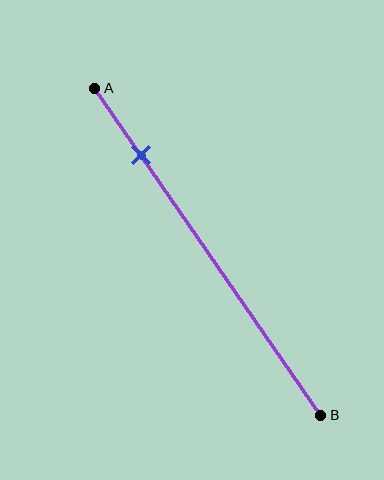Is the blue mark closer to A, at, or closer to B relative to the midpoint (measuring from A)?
The blue mark is closer to point A than the midpoint of segment AB.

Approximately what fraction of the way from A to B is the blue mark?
The blue mark is approximately 20% of the way from A to B.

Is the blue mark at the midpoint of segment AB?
No, the mark is at about 20% from A, not at the 50% midpoint.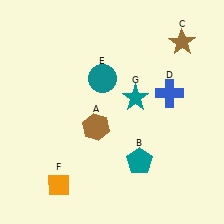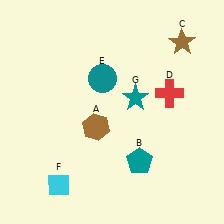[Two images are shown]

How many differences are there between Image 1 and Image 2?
There are 2 differences between the two images.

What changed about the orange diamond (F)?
In Image 1, F is orange. In Image 2, it changed to cyan.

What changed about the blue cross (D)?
In Image 1, D is blue. In Image 2, it changed to red.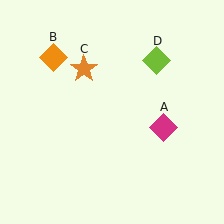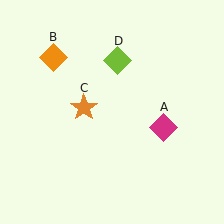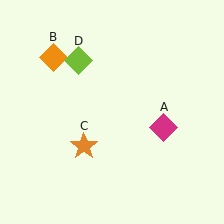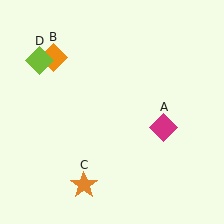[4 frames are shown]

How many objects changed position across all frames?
2 objects changed position: orange star (object C), lime diamond (object D).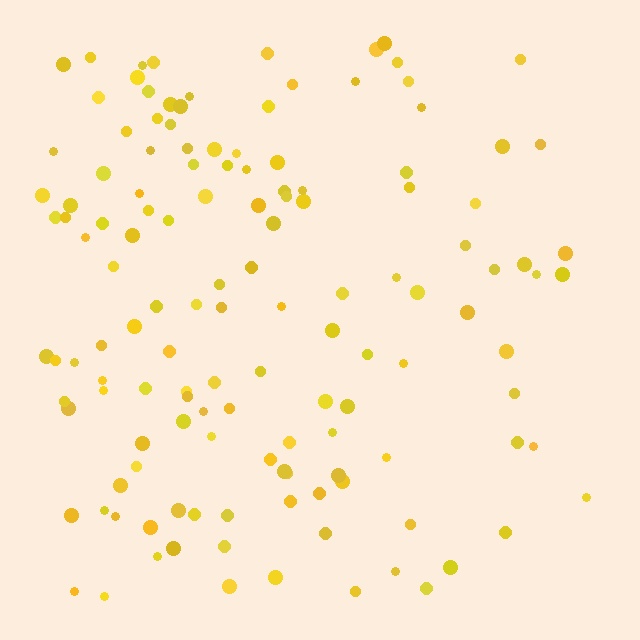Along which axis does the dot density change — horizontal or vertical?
Horizontal.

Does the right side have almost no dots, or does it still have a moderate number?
Still a moderate number, just noticeably fewer than the left.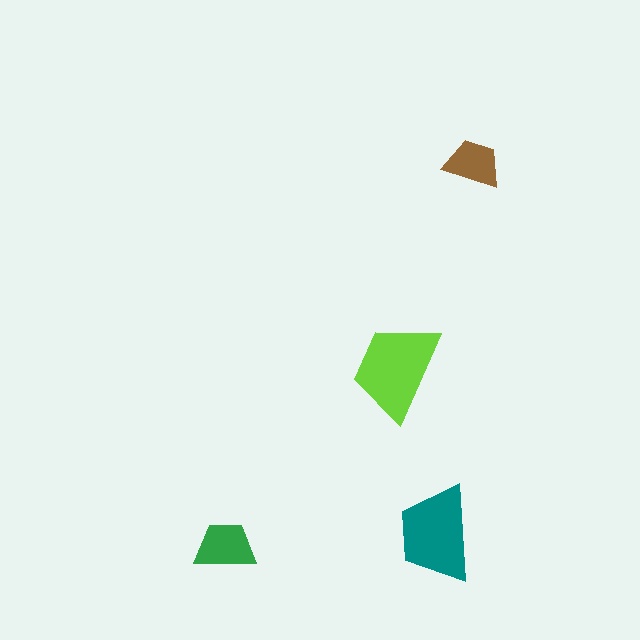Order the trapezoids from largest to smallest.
the lime one, the teal one, the green one, the brown one.